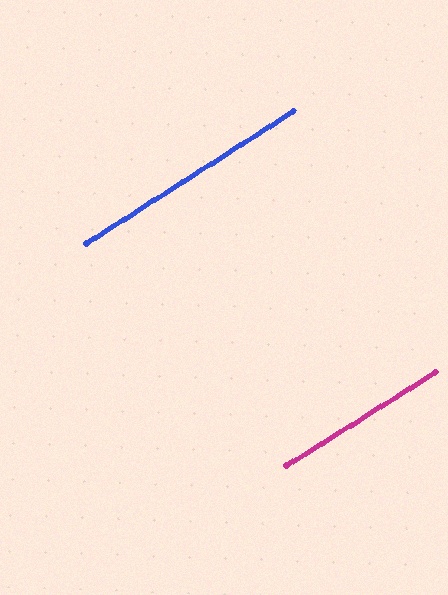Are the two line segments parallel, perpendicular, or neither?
Parallel — their directions differ by only 0.3°.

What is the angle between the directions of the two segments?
Approximately 0 degrees.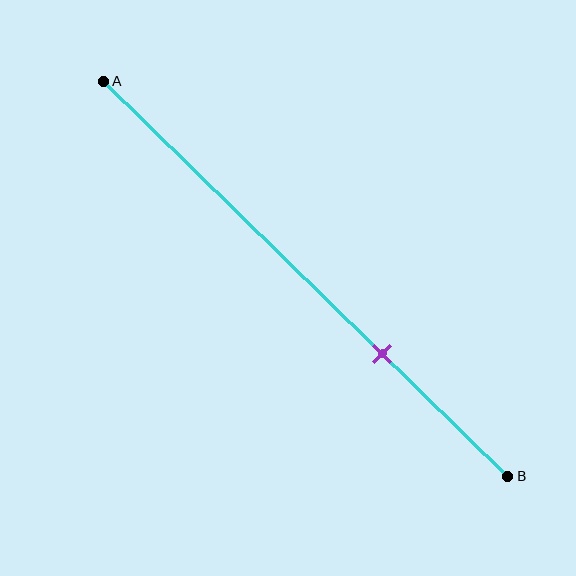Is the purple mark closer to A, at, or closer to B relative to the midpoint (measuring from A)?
The purple mark is closer to point B than the midpoint of segment AB.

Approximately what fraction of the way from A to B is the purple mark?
The purple mark is approximately 70% of the way from A to B.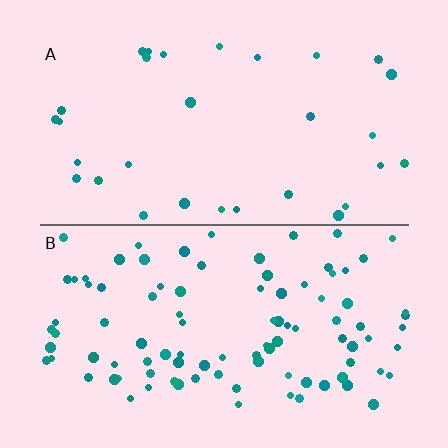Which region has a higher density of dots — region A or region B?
B (the bottom).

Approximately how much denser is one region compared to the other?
Approximately 3.2× — region B over region A.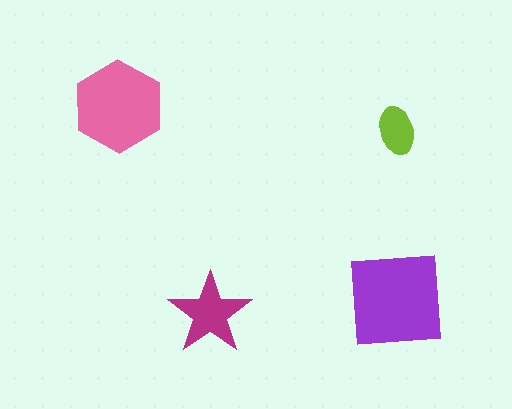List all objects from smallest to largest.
The lime ellipse, the magenta star, the pink hexagon, the purple square.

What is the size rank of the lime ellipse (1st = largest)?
4th.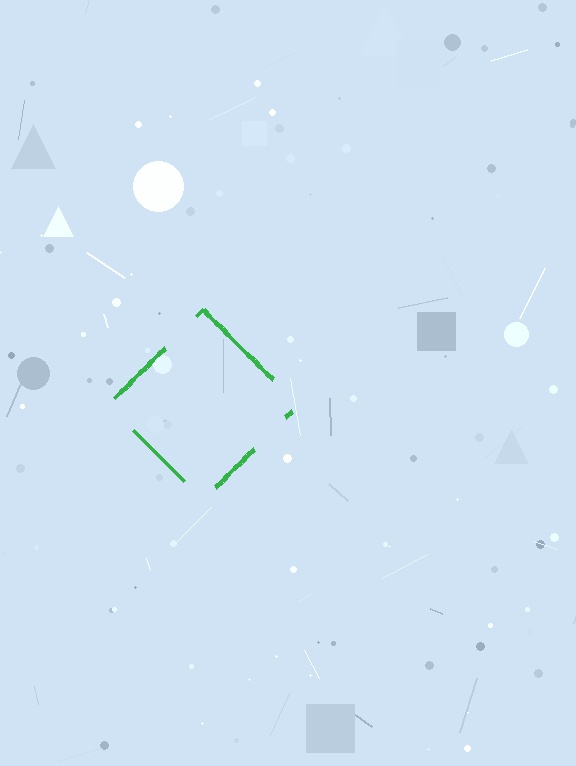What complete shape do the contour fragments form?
The contour fragments form a diamond.